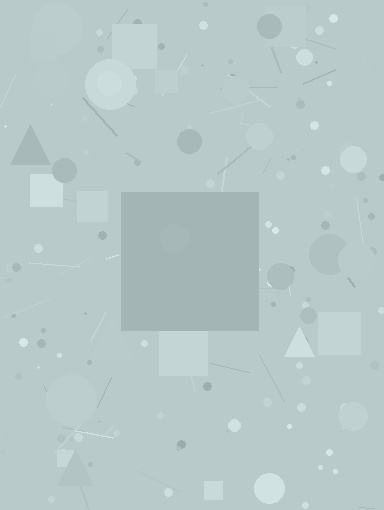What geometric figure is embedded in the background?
A square is embedded in the background.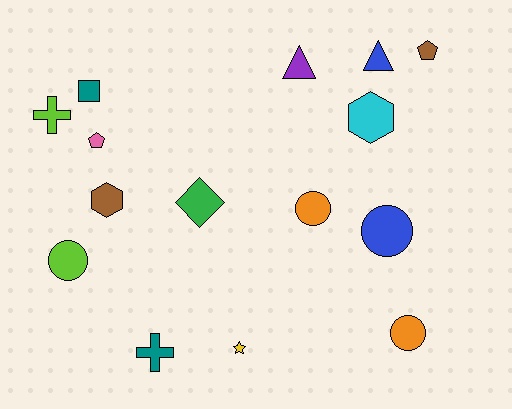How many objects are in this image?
There are 15 objects.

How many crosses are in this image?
There are 2 crosses.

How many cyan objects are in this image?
There is 1 cyan object.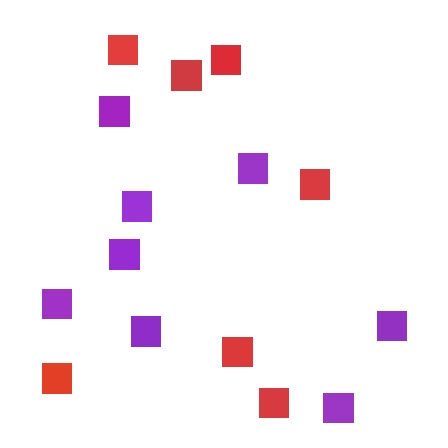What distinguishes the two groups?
There are 2 groups: one group of red squares (7) and one group of purple squares (8).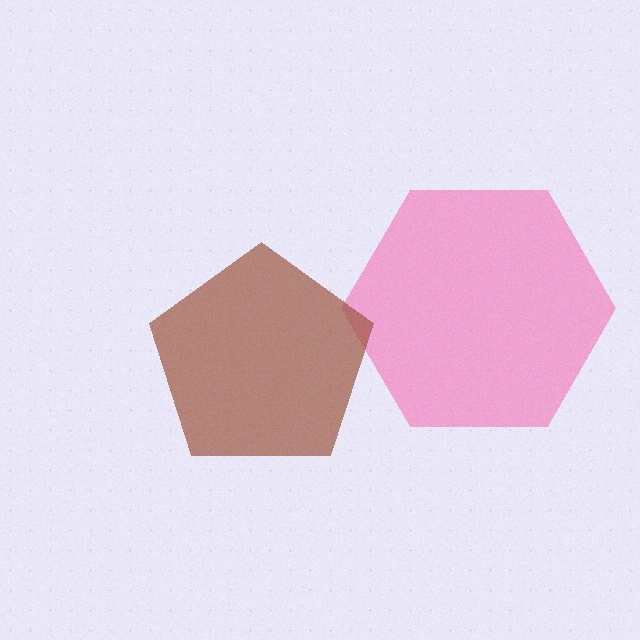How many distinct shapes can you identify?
There are 2 distinct shapes: a pink hexagon, a brown pentagon.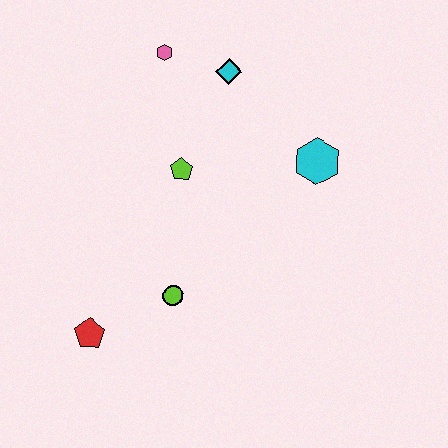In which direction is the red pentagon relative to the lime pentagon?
The red pentagon is below the lime pentagon.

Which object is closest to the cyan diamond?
The pink hexagon is closest to the cyan diamond.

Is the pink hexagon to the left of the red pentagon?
No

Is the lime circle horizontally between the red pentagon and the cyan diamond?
Yes